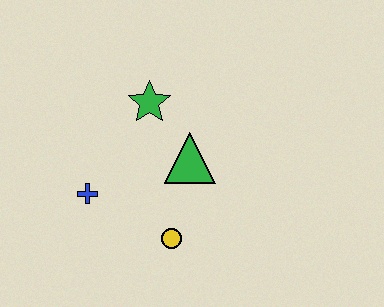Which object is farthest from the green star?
The yellow circle is farthest from the green star.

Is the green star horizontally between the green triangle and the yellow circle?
No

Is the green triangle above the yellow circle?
Yes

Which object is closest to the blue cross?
The yellow circle is closest to the blue cross.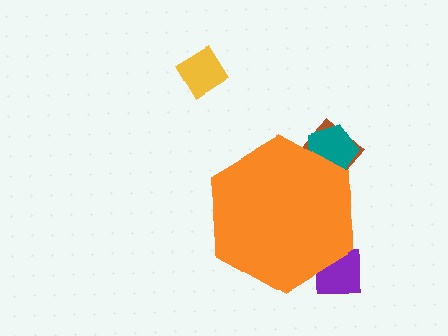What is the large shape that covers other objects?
An orange hexagon.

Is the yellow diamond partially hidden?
No, the yellow diamond is fully visible.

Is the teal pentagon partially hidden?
Yes, the teal pentagon is partially hidden behind the orange hexagon.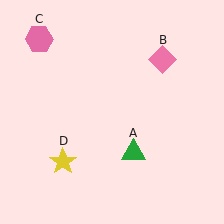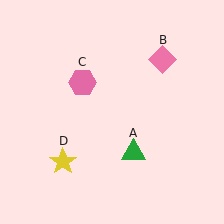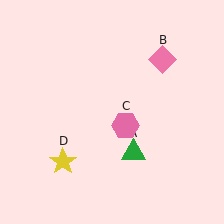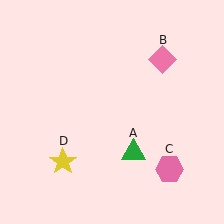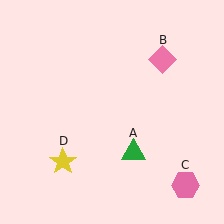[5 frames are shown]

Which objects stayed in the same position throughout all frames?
Green triangle (object A) and pink diamond (object B) and yellow star (object D) remained stationary.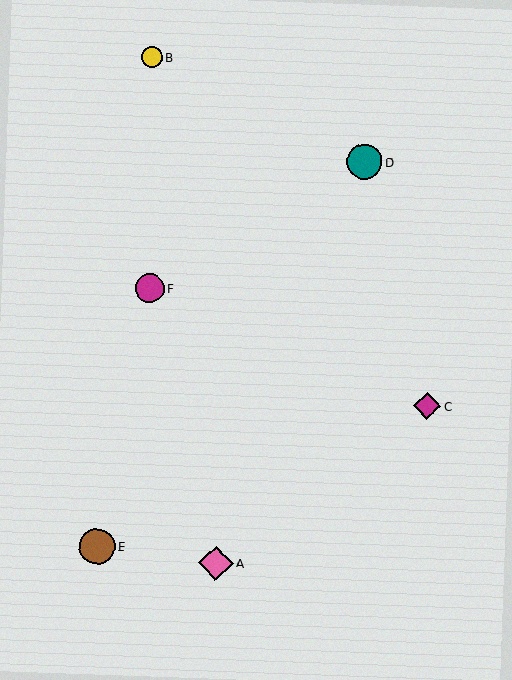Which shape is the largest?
The brown circle (labeled E) is the largest.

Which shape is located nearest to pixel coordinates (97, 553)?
The brown circle (labeled E) at (97, 546) is nearest to that location.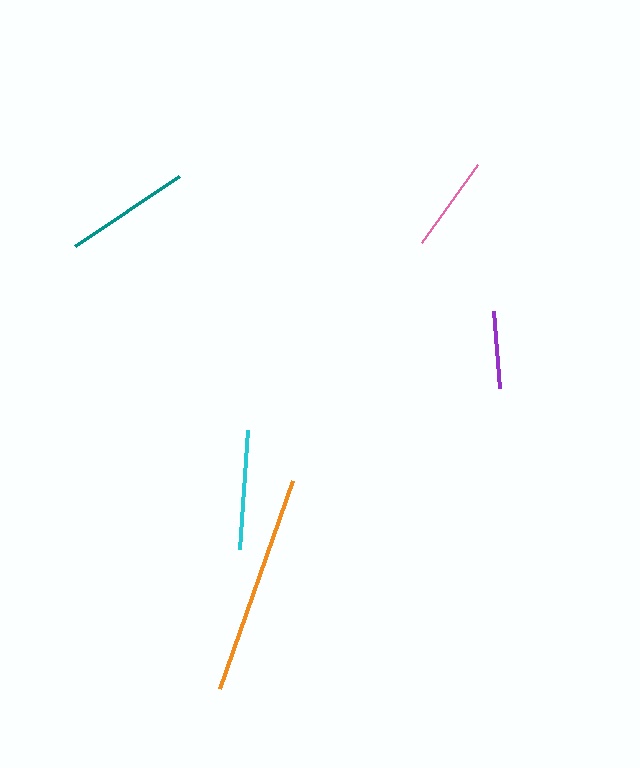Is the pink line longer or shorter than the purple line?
The pink line is longer than the purple line.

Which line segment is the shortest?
The purple line is the shortest at approximately 77 pixels.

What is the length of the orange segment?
The orange segment is approximately 221 pixels long.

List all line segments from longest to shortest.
From longest to shortest: orange, teal, cyan, pink, purple.